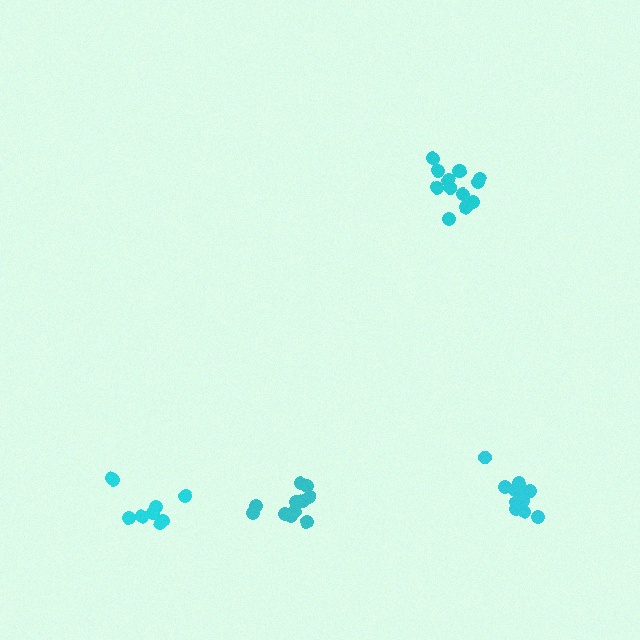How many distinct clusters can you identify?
There are 4 distinct clusters.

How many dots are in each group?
Group 1: 13 dots, Group 2: 15 dots, Group 3: 9 dots, Group 4: 11 dots (48 total).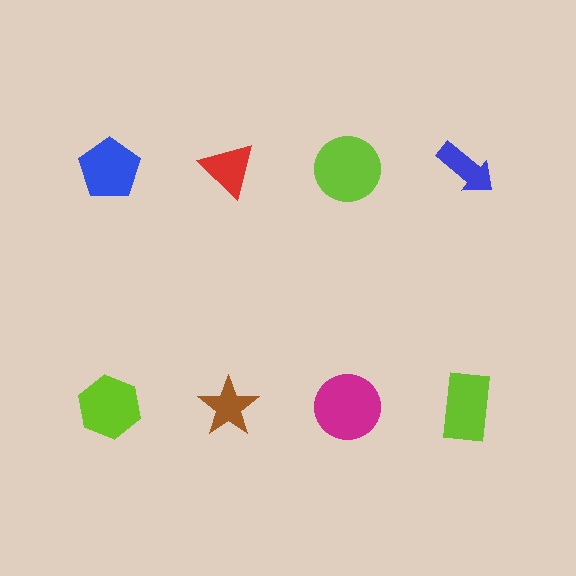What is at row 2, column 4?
A lime rectangle.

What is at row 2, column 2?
A brown star.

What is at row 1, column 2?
A red triangle.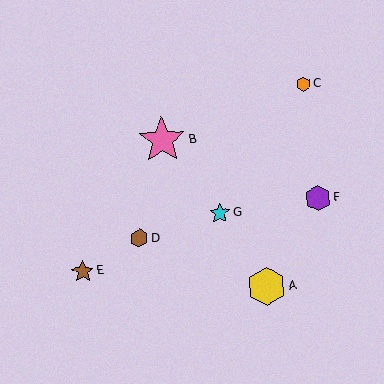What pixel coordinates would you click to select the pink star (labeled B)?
Click at (162, 140) to select the pink star B.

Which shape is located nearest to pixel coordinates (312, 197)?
The purple hexagon (labeled F) at (318, 198) is nearest to that location.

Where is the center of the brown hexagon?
The center of the brown hexagon is at (139, 238).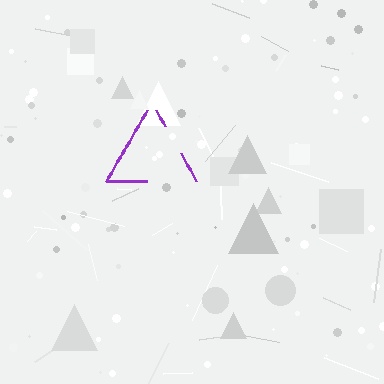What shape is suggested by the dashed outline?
The dashed outline suggests a triangle.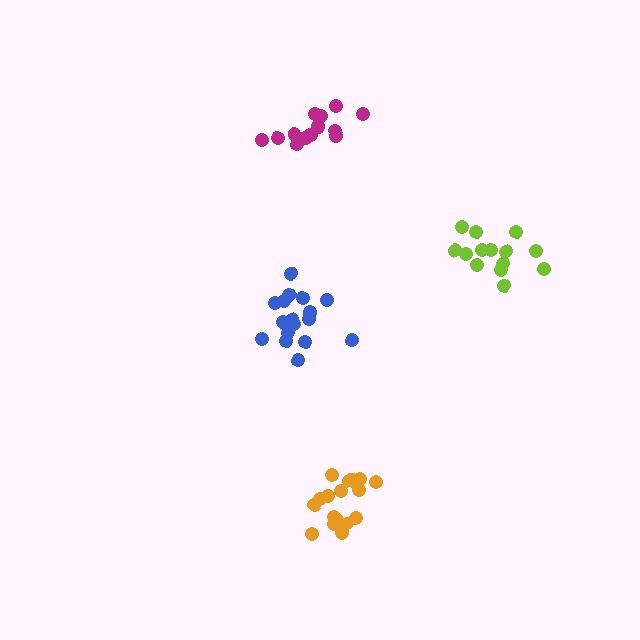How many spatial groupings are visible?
There are 4 spatial groupings.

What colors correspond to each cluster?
The clusters are colored: magenta, orange, blue, lime.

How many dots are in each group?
Group 1: 13 dots, Group 2: 18 dots, Group 3: 18 dots, Group 4: 14 dots (63 total).